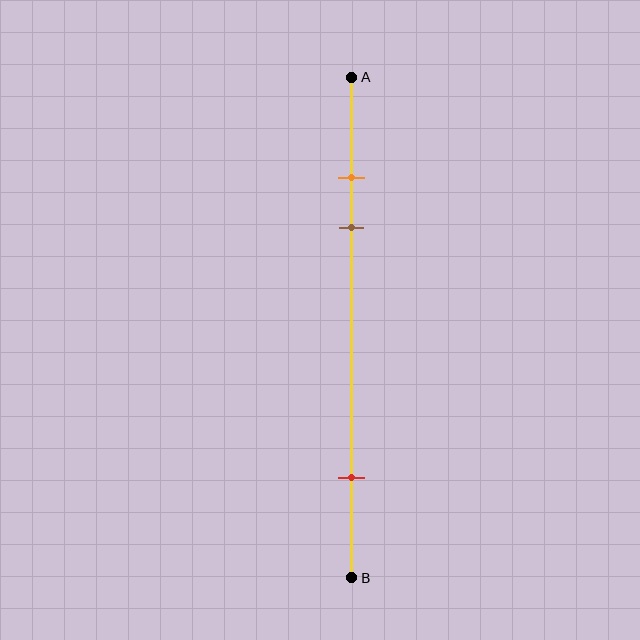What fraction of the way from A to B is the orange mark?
The orange mark is approximately 20% (0.2) of the way from A to B.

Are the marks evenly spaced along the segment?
No, the marks are not evenly spaced.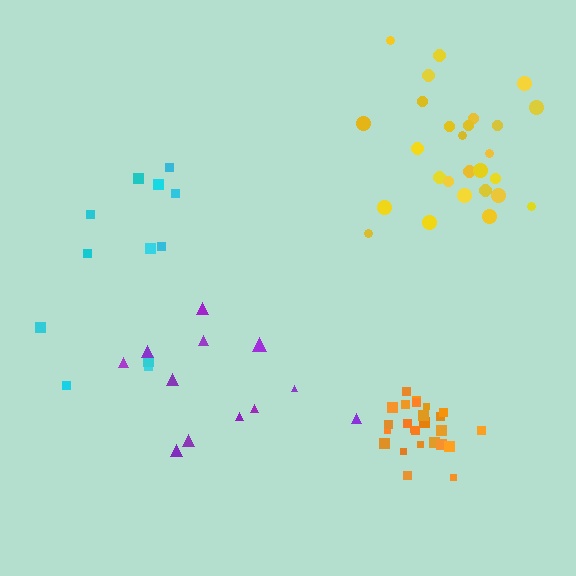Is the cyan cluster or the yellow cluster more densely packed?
Yellow.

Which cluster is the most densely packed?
Orange.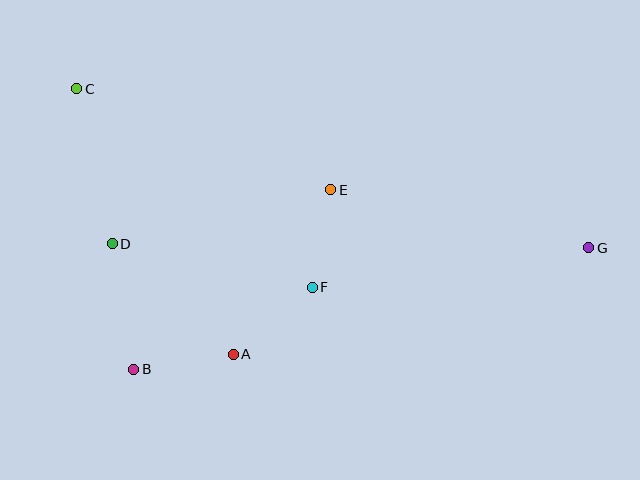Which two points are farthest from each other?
Points C and G are farthest from each other.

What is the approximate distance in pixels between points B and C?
The distance between B and C is approximately 287 pixels.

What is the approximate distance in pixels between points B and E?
The distance between B and E is approximately 267 pixels.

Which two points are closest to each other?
Points E and F are closest to each other.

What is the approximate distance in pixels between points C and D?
The distance between C and D is approximately 159 pixels.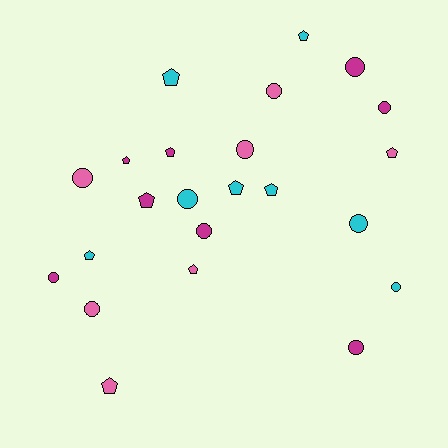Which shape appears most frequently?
Circle, with 12 objects.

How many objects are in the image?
There are 23 objects.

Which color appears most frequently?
Magenta, with 8 objects.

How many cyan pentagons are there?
There are 5 cyan pentagons.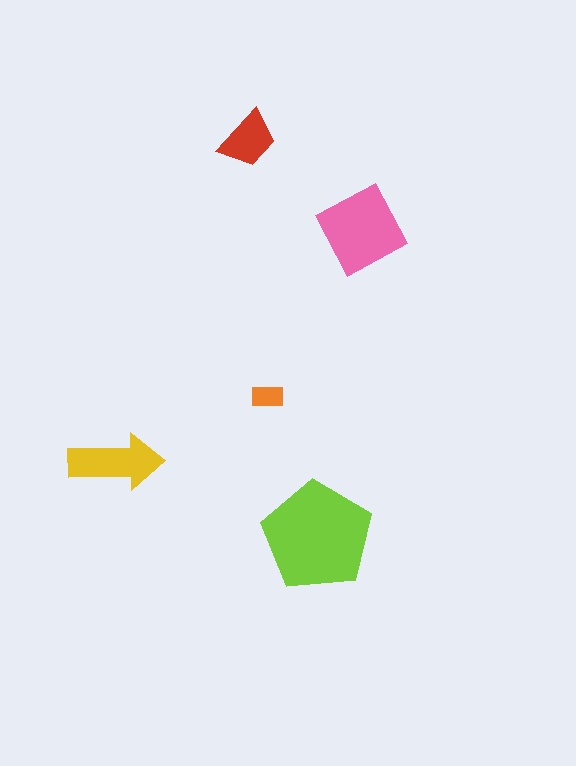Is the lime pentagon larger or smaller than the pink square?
Larger.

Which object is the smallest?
The orange rectangle.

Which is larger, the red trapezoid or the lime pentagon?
The lime pentagon.